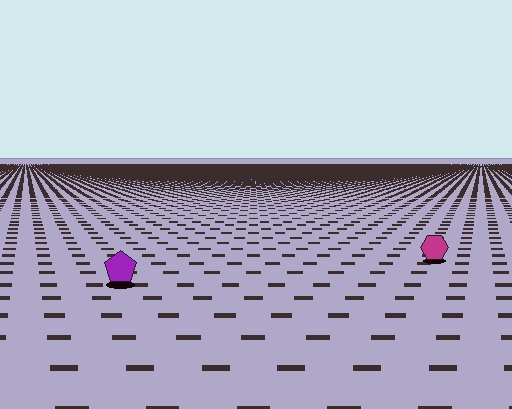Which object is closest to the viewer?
The purple pentagon is closest. The texture marks near it are larger and more spread out.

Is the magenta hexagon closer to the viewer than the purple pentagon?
No. The purple pentagon is closer — you can tell from the texture gradient: the ground texture is coarser near it.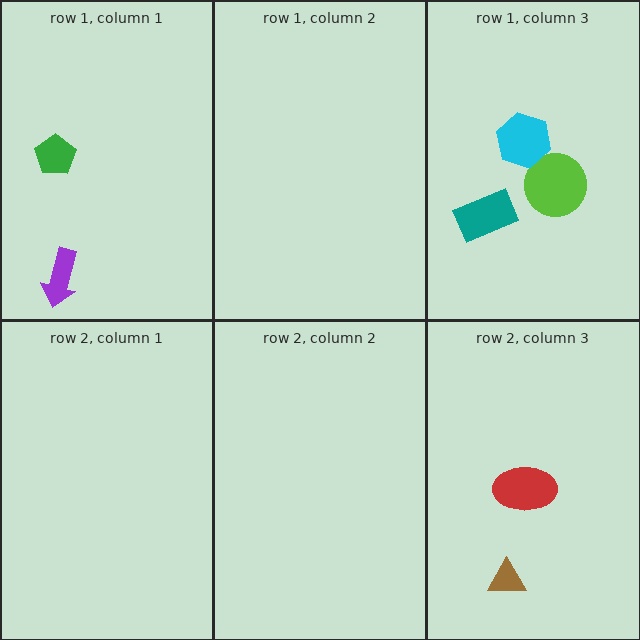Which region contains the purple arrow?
The row 1, column 1 region.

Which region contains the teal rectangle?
The row 1, column 3 region.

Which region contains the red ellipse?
The row 2, column 3 region.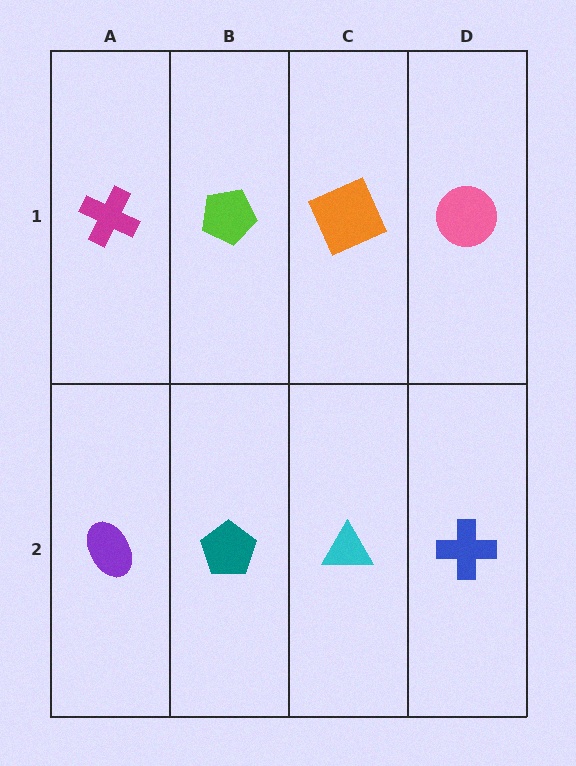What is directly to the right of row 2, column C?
A blue cross.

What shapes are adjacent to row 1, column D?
A blue cross (row 2, column D), an orange square (row 1, column C).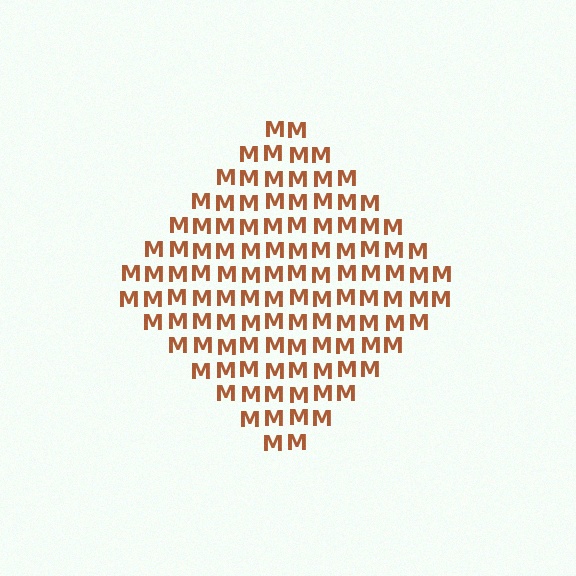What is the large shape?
The large shape is a diamond.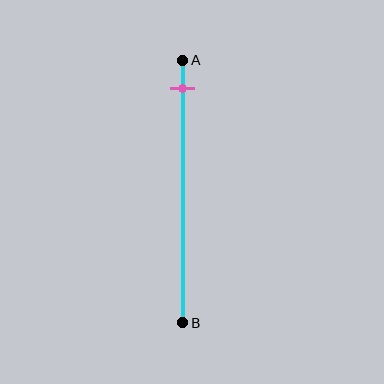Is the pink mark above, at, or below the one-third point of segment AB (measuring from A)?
The pink mark is above the one-third point of segment AB.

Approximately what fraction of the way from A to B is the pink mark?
The pink mark is approximately 10% of the way from A to B.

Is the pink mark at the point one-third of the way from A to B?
No, the mark is at about 10% from A, not at the 33% one-third point.